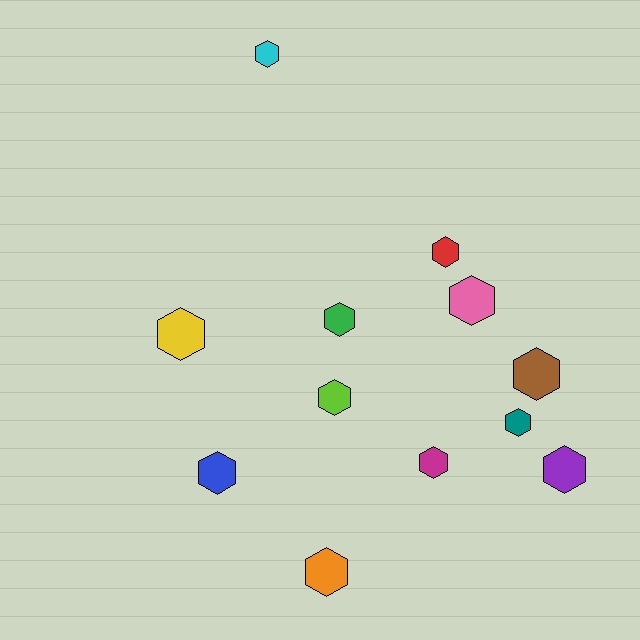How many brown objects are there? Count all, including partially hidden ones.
There is 1 brown object.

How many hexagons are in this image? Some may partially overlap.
There are 12 hexagons.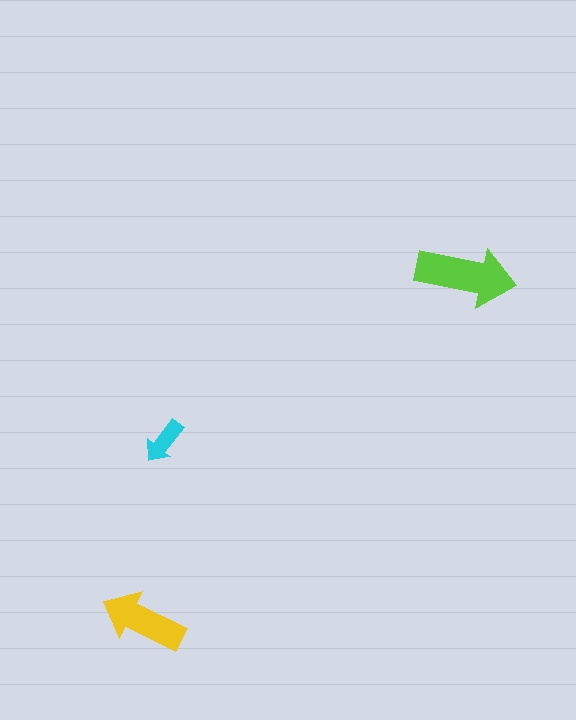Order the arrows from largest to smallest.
the lime one, the yellow one, the cyan one.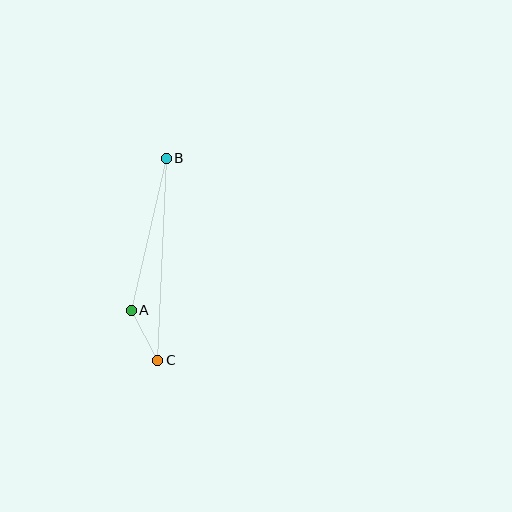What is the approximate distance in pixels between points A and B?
The distance between A and B is approximately 156 pixels.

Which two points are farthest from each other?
Points B and C are farthest from each other.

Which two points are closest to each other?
Points A and C are closest to each other.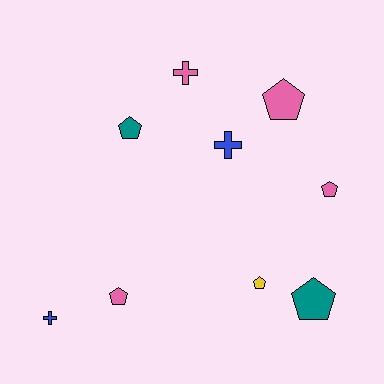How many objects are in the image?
There are 9 objects.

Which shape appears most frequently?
Pentagon, with 6 objects.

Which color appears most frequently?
Pink, with 4 objects.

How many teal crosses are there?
There are no teal crosses.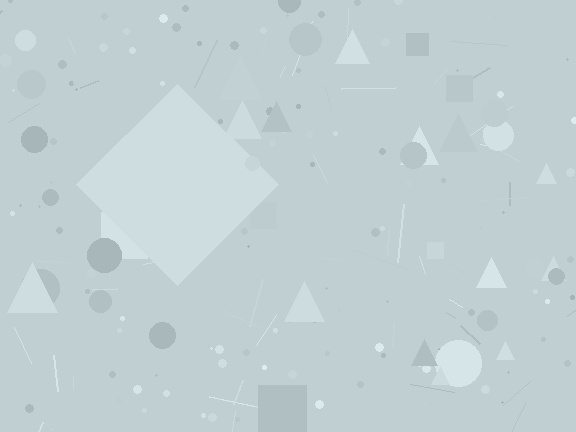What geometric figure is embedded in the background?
A diamond is embedded in the background.